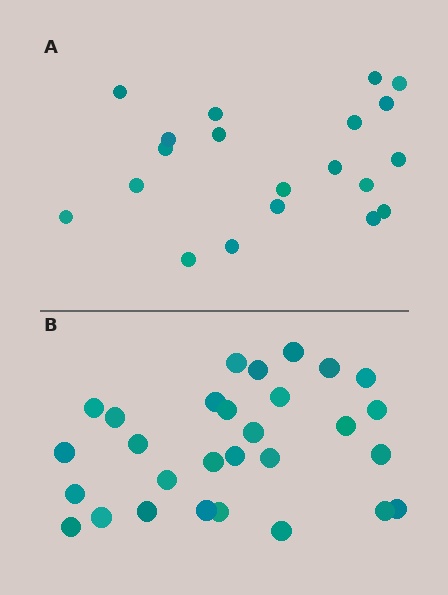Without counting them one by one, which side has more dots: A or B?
Region B (the bottom region) has more dots.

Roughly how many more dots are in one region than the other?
Region B has roughly 8 or so more dots than region A.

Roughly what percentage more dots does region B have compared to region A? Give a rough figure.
About 45% more.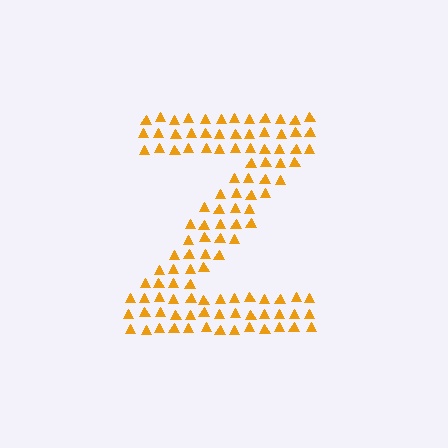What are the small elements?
The small elements are triangles.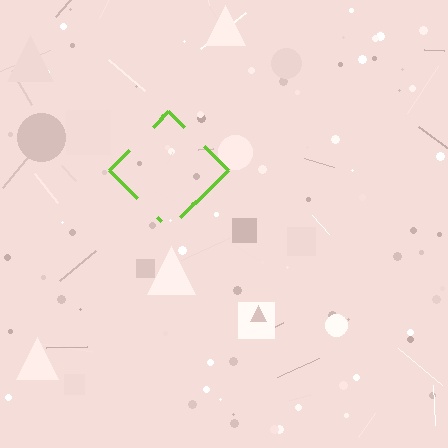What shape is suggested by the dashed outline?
The dashed outline suggests a diamond.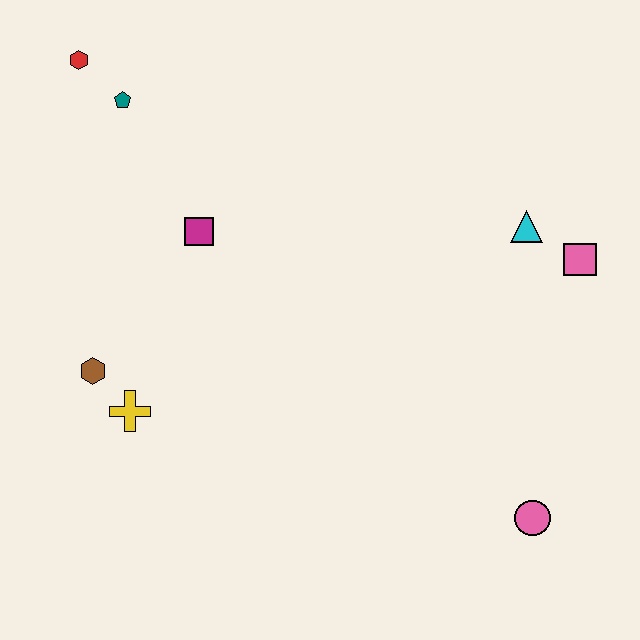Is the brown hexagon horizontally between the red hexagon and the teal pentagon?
Yes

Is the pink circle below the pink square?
Yes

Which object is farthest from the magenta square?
The pink circle is farthest from the magenta square.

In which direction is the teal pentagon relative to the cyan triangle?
The teal pentagon is to the left of the cyan triangle.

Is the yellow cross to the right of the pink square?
No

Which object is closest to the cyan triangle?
The pink square is closest to the cyan triangle.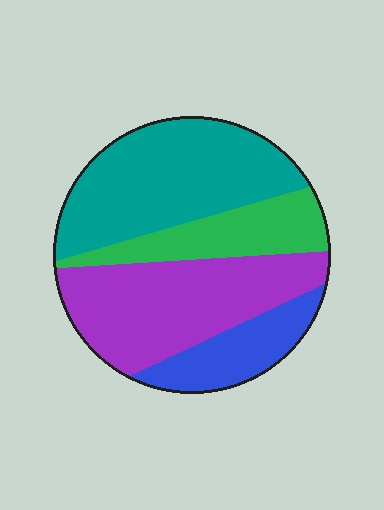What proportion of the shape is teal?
Teal takes up about one third (1/3) of the shape.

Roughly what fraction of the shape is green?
Green takes up between a sixth and a third of the shape.